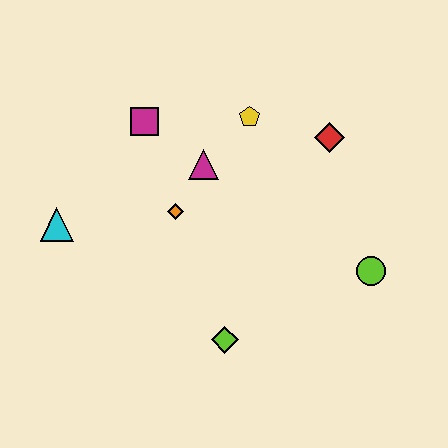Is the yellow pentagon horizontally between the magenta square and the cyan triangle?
No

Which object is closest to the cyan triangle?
The orange diamond is closest to the cyan triangle.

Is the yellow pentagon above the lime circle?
Yes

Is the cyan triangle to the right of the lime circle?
No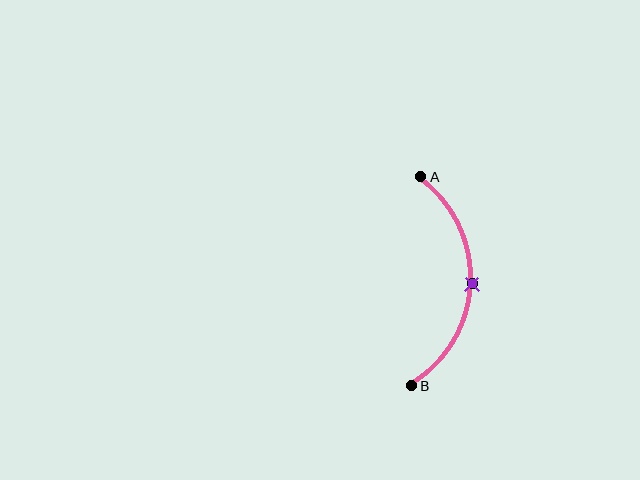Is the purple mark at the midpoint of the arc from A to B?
Yes. The purple mark lies on the arc at equal arc-length from both A and B — it is the arc midpoint.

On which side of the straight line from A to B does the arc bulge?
The arc bulges to the right of the straight line connecting A and B.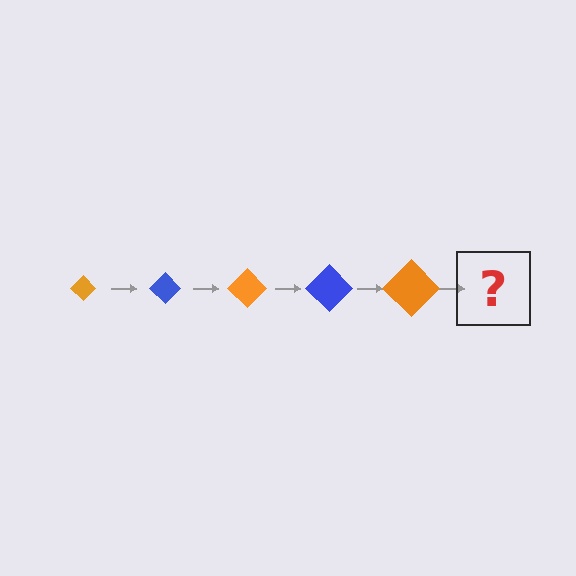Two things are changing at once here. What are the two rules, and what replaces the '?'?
The two rules are that the diamond grows larger each step and the color cycles through orange and blue. The '?' should be a blue diamond, larger than the previous one.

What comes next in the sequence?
The next element should be a blue diamond, larger than the previous one.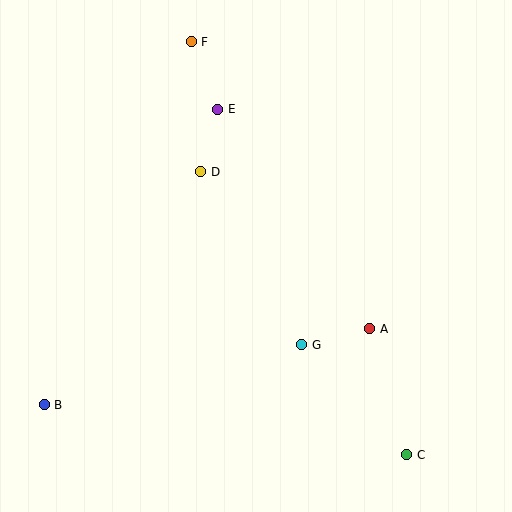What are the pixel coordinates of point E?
Point E is at (218, 109).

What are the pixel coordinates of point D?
Point D is at (201, 172).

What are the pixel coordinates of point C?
Point C is at (407, 455).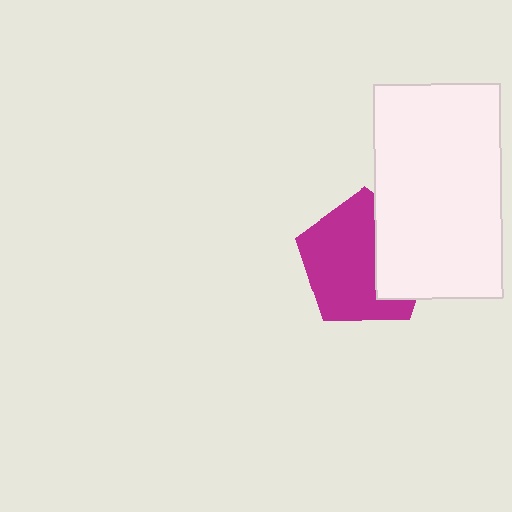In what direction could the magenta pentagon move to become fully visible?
The magenta pentagon could move left. That would shift it out from behind the white rectangle entirely.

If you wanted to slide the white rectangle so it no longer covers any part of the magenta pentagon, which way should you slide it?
Slide it right — that is the most direct way to separate the two shapes.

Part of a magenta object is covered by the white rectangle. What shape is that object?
It is a pentagon.